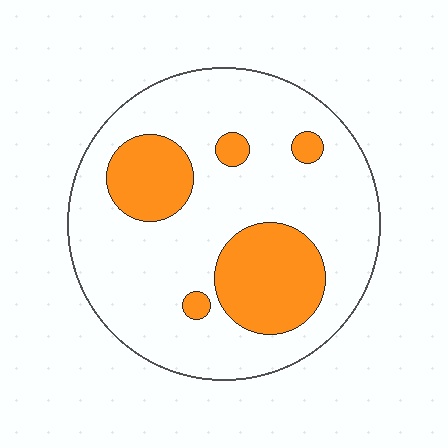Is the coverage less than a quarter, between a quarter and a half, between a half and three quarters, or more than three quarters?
Less than a quarter.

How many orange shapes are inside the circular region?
5.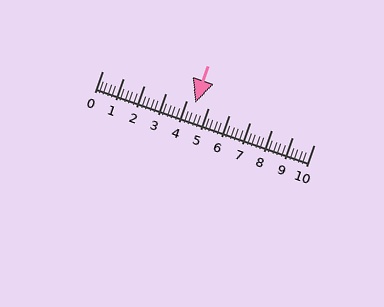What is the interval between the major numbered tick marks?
The major tick marks are spaced 1 units apart.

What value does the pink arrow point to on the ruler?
The pink arrow points to approximately 4.4.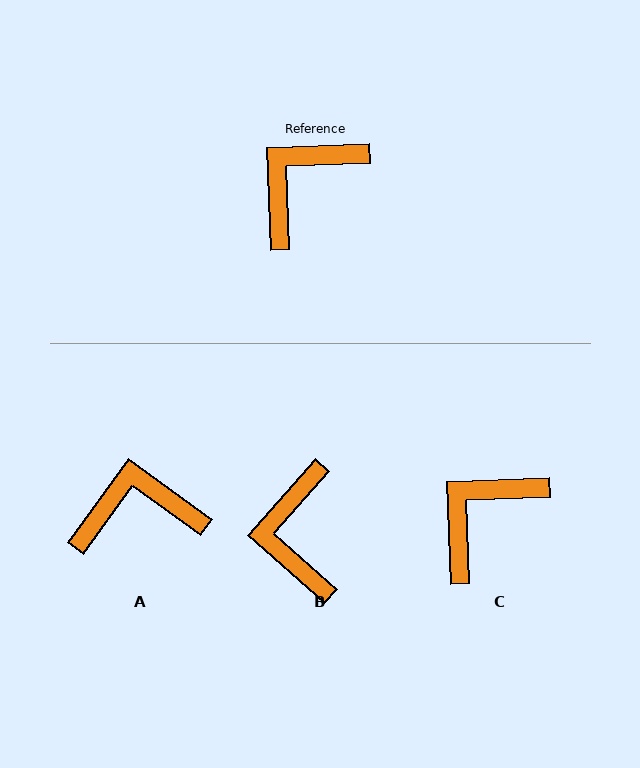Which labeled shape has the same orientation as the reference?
C.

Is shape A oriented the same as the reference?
No, it is off by about 38 degrees.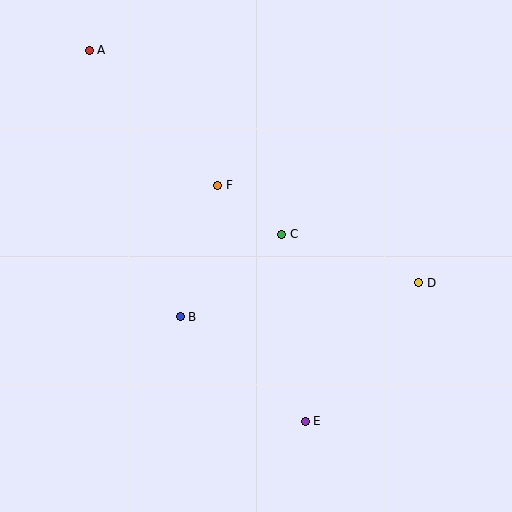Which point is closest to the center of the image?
Point C at (282, 234) is closest to the center.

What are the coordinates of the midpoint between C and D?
The midpoint between C and D is at (350, 258).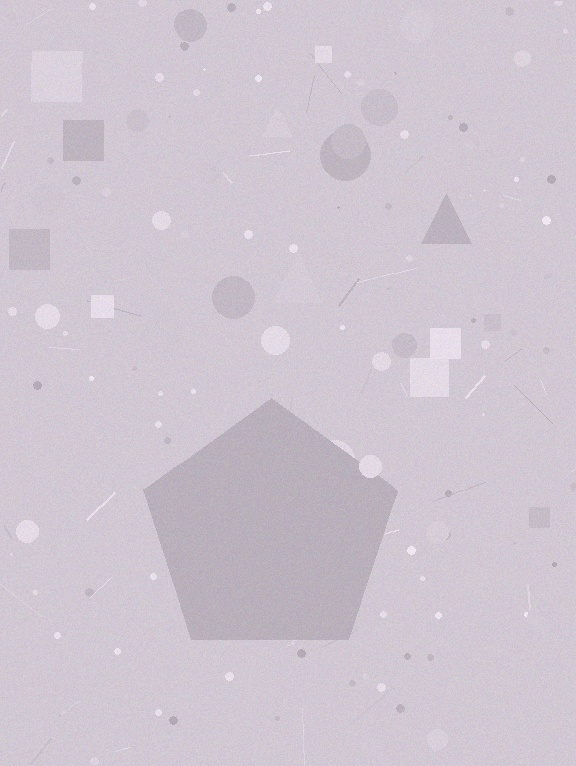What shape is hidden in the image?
A pentagon is hidden in the image.